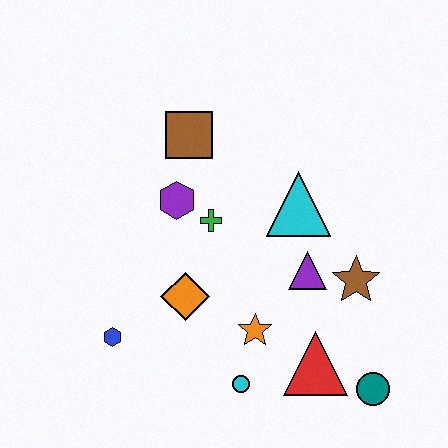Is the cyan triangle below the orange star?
No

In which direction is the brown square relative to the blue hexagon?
The brown square is above the blue hexagon.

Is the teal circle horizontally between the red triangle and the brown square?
No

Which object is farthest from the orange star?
The brown square is farthest from the orange star.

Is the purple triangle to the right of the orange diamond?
Yes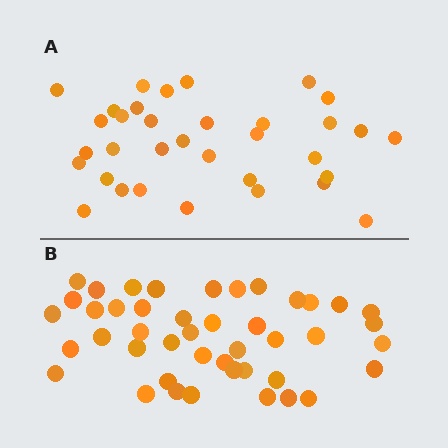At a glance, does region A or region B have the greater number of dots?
Region B (the bottom region) has more dots.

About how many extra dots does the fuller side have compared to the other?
Region B has roughly 10 or so more dots than region A.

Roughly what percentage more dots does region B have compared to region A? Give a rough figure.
About 30% more.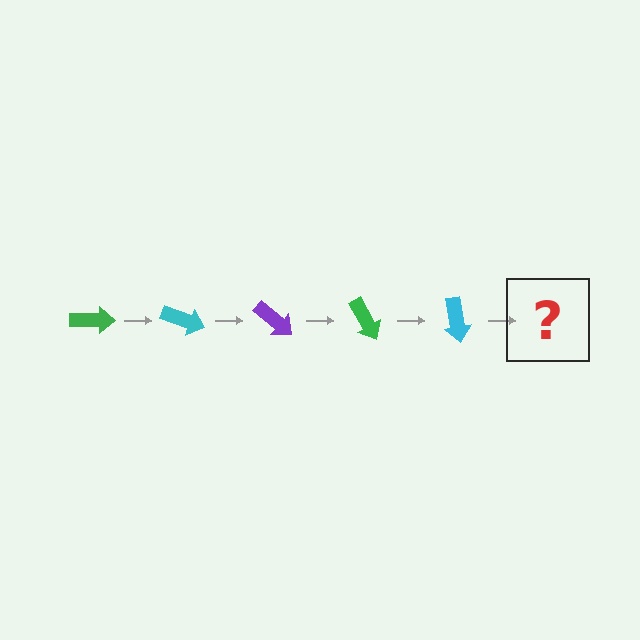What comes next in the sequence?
The next element should be a purple arrow, rotated 100 degrees from the start.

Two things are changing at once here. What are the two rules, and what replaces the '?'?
The two rules are that it rotates 20 degrees each step and the color cycles through green, cyan, and purple. The '?' should be a purple arrow, rotated 100 degrees from the start.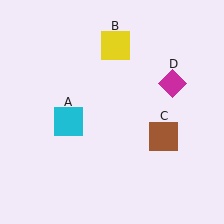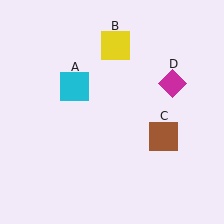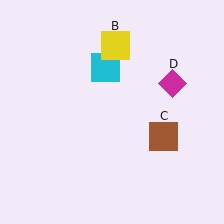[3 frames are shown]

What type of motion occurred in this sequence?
The cyan square (object A) rotated clockwise around the center of the scene.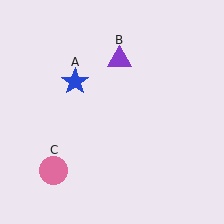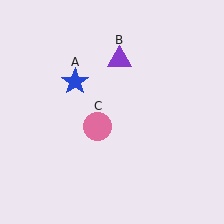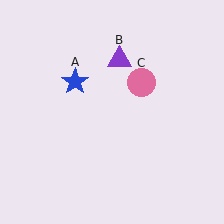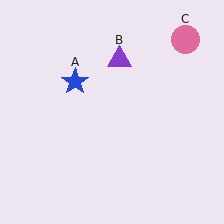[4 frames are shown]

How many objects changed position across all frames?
1 object changed position: pink circle (object C).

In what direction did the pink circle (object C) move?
The pink circle (object C) moved up and to the right.